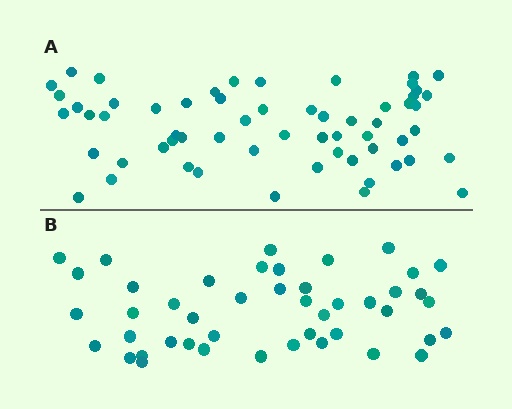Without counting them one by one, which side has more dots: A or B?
Region A (the top region) has more dots.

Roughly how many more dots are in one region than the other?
Region A has approximately 15 more dots than region B.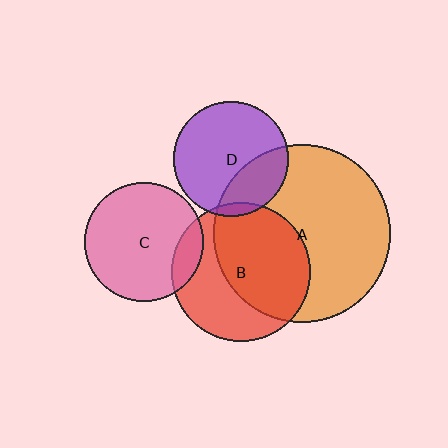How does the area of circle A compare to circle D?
Approximately 2.3 times.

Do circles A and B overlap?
Yes.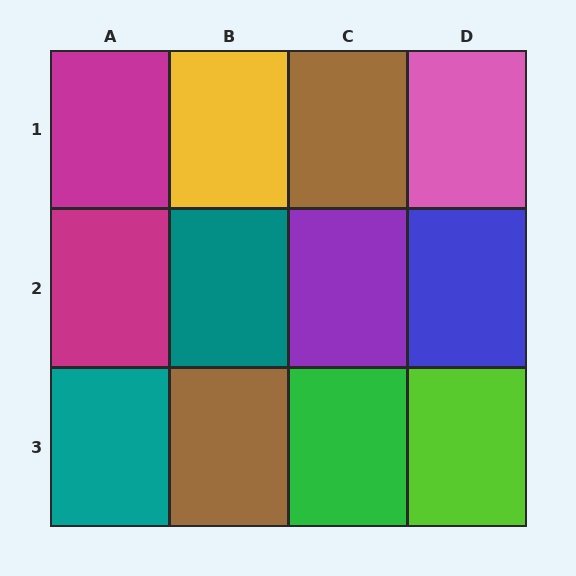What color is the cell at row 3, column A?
Teal.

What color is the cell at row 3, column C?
Green.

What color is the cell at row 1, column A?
Magenta.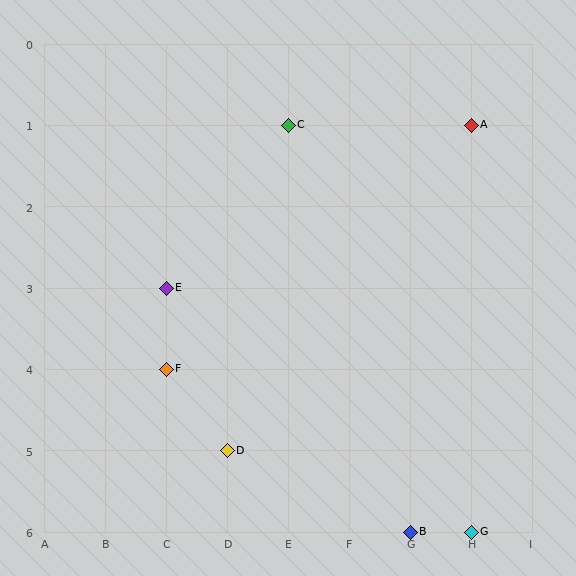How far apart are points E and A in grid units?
Points E and A are 5 columns and 2 rows apart (about 5.4 grid units diagonally).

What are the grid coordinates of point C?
Point C is at grid coordinates (E, 1).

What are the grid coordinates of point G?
Point G is at grid coordinates (H, 6).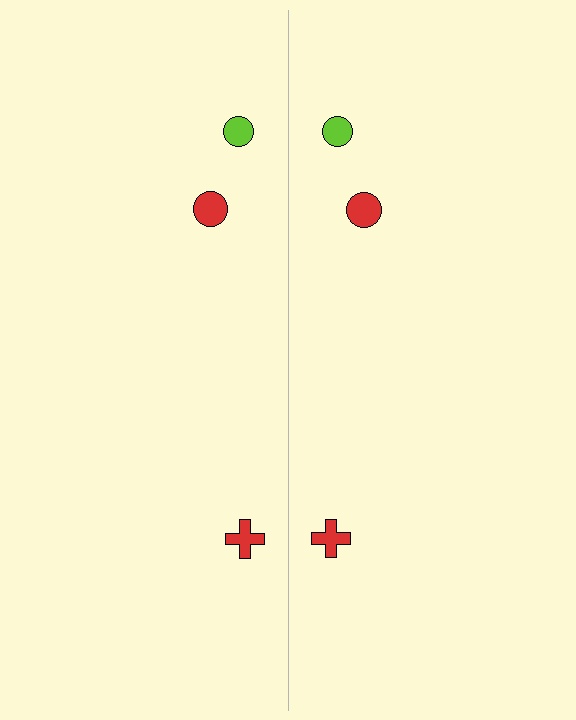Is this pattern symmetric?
Yes, this pattern has bilateral (reflection) symmetry.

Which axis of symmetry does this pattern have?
The pattern has a vertical axis of symmetry running through the center of the image.